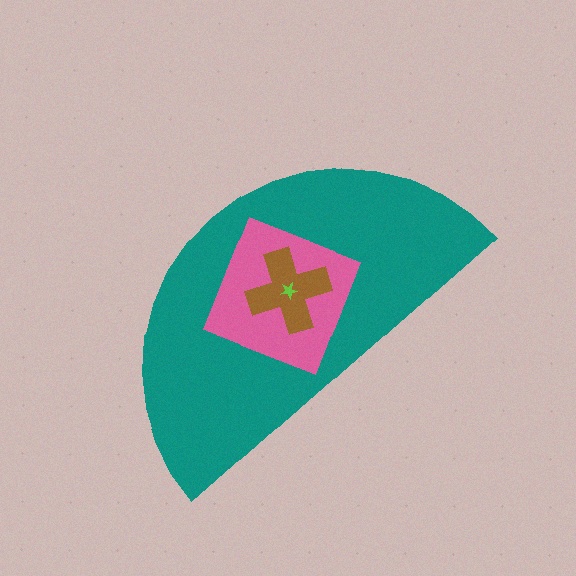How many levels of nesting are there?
4.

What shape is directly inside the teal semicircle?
The pink square.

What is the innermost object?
The lime star.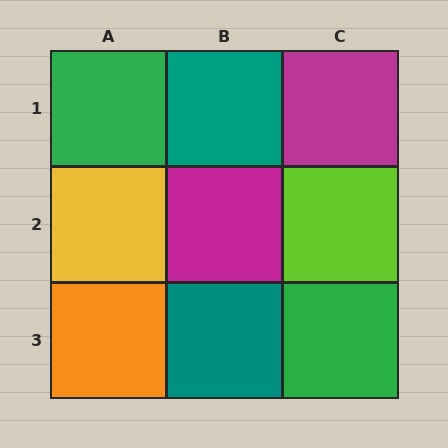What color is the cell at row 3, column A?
Orange.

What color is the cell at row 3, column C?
Green.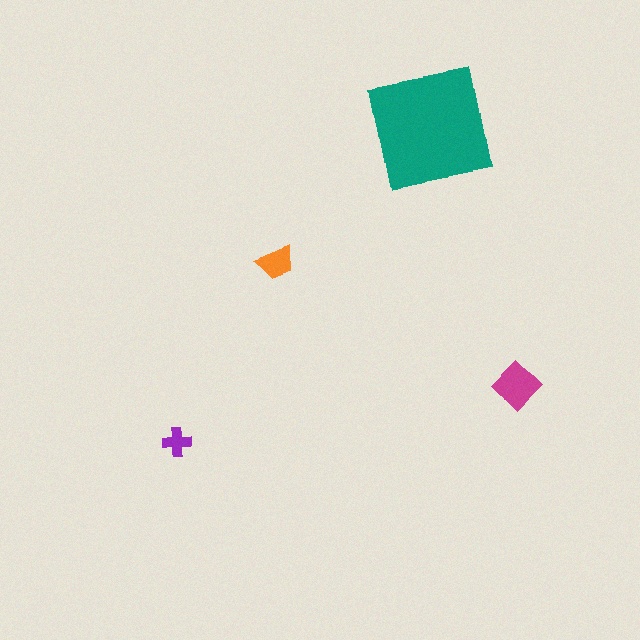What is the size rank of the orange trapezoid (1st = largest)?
3rd.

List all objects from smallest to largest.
The purple cross, the orange trapezoid, the magenta diamond, the teal square.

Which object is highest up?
The teal square is topmost.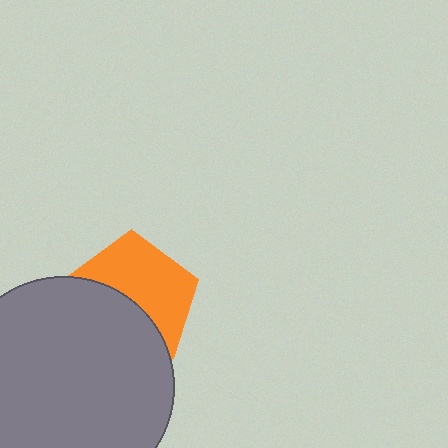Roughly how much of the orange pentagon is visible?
About half of it is visible (roughly 54%).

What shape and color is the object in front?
The object in front is a gray circle.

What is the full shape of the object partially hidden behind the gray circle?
The partially hidden object is an orange pentagon.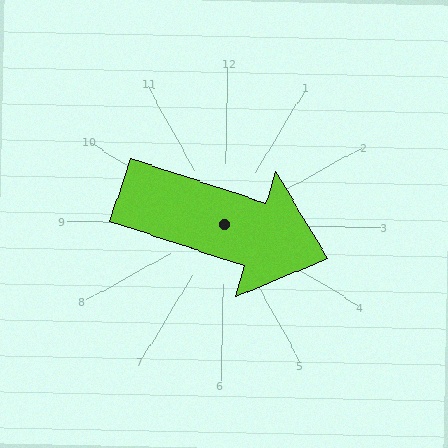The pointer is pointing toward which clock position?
Roughly 4 o'clock.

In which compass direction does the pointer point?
East.